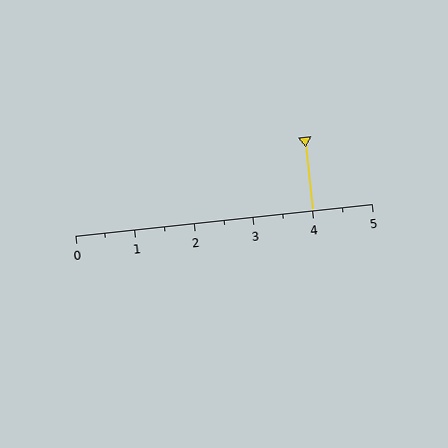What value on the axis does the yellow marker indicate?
The marker indicates approximately 4.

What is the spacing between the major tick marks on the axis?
The major ticks are spaced 1 apart.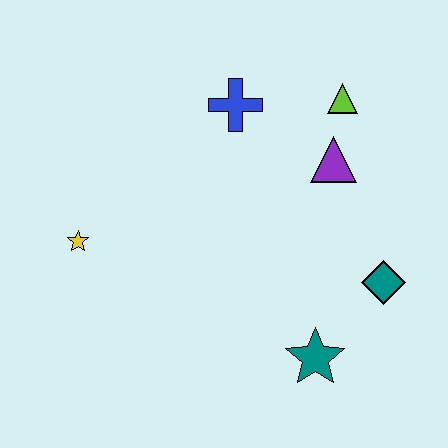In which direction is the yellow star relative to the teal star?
The yellow star is to the left of the teal star.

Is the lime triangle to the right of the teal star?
Yes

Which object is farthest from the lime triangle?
The yellow star is farthest from the lime triangle.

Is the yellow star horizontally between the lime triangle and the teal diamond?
No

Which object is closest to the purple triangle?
The lime triangle is closest to the purple triangle.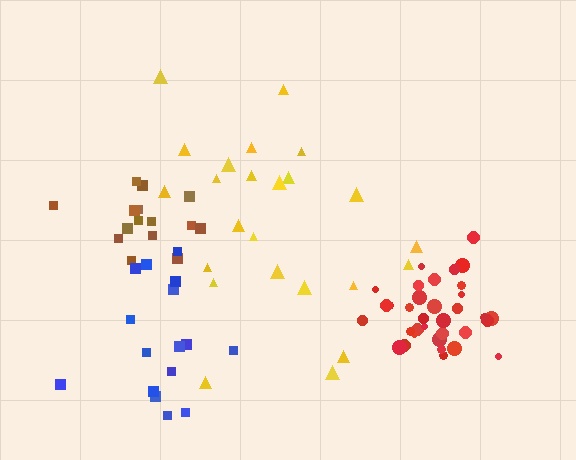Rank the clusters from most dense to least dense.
red, brown, blue, yellow.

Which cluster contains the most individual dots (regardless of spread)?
Red (34).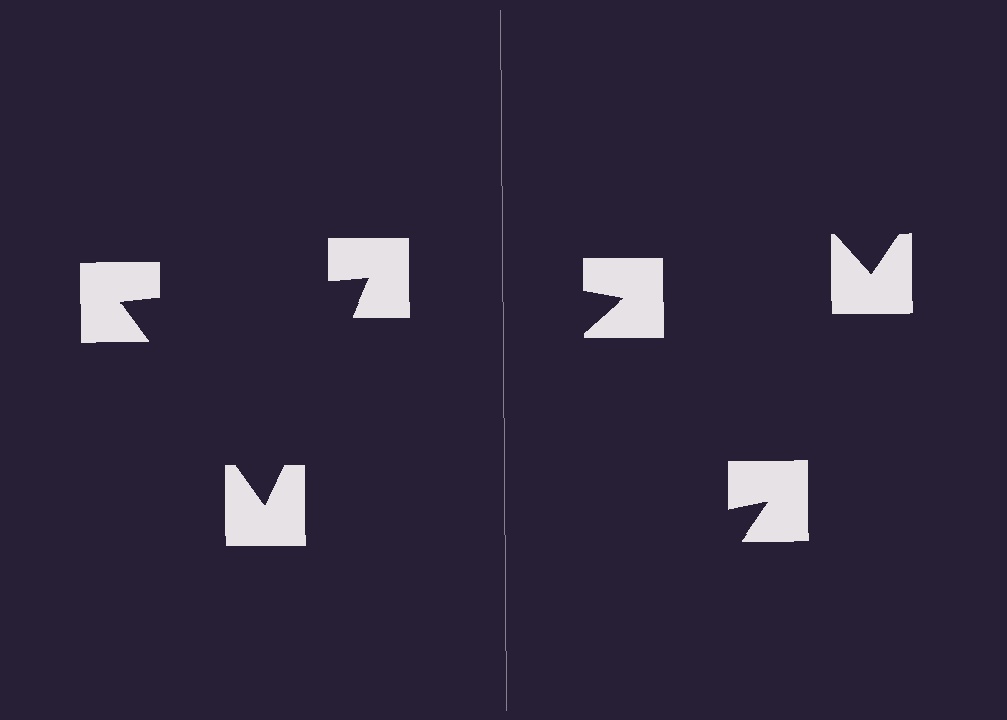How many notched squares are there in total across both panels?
6 — 3 on each side.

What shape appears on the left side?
An illusory triangle.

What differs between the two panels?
The notched squares are positioned identically on both sides; only the wedge orientations differ. On the left they align to a triangle; on the right they are misaligned.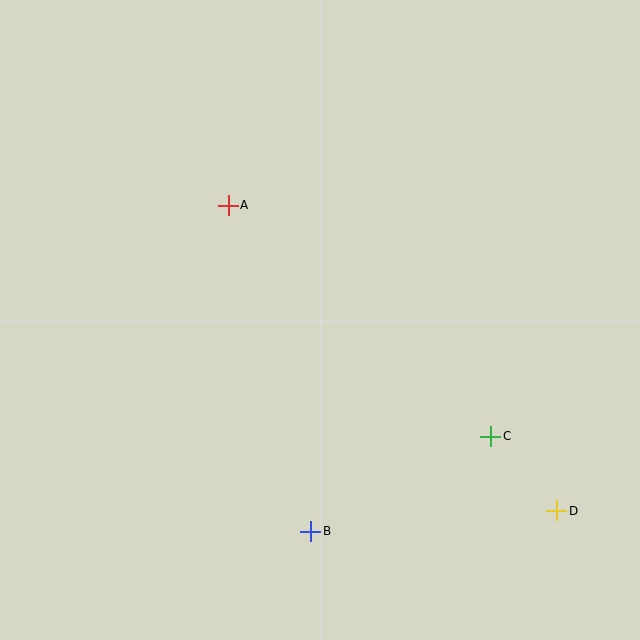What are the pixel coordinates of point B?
Point B is at (311, 531).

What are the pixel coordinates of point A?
Point A is at (228, 205).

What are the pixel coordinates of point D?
Point D is at (557, 511).